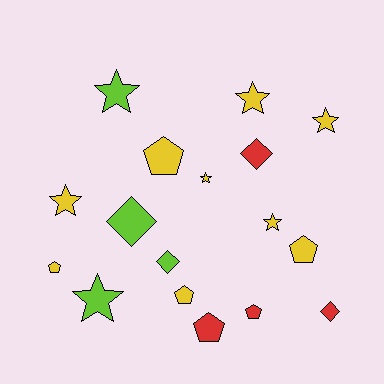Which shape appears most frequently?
Star, with 7 objects.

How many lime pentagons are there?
There are no lime pentagons.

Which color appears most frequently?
Yellow, with 9 objects.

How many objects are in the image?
There are 17 objects.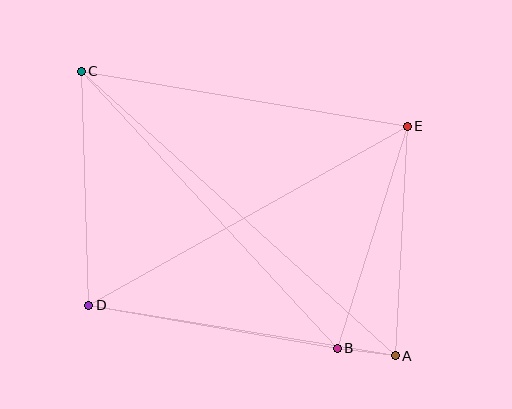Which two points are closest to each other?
Points A and B are closest to each other.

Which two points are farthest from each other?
Points A and C are farthest from each other.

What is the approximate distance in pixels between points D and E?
The distance between D and E is approximately 365 pixels.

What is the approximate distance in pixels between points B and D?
The distance between B and D is approximately 252 pixels.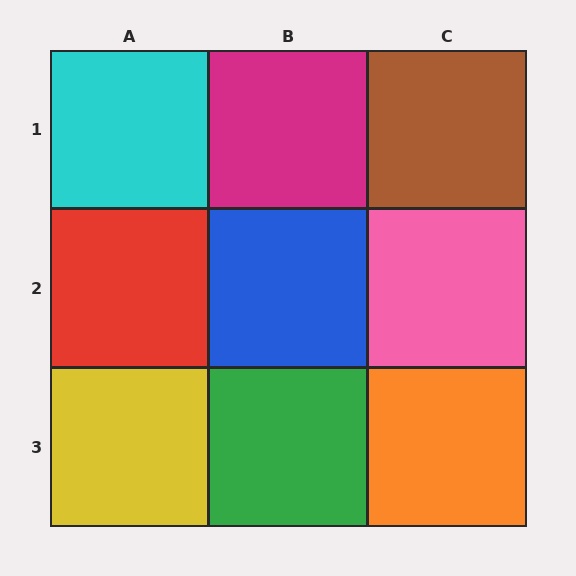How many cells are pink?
1 cell is pink.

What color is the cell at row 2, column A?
Red.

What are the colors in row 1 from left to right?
Cyan, magenta, brown.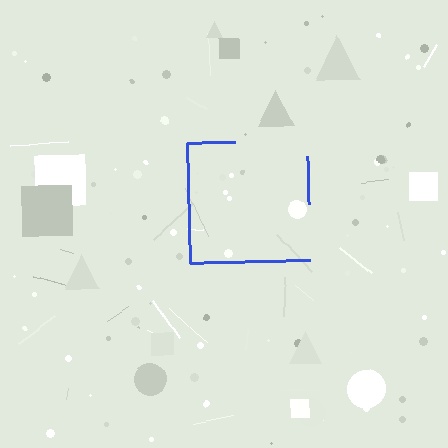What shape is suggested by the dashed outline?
The dashed outline suggests a square.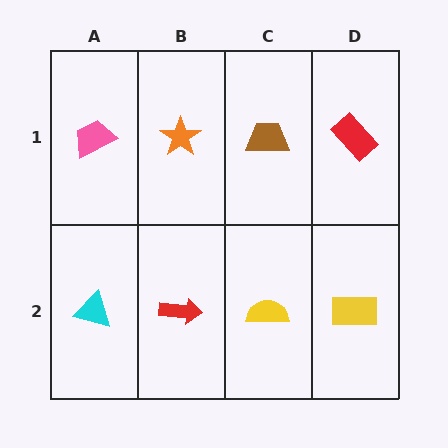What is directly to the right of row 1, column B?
A brown trapezoid.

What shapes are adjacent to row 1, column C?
A yellow semicircle (row 2, column C), an orange star (row 1, column B), a red rectangle (row 1, column D).